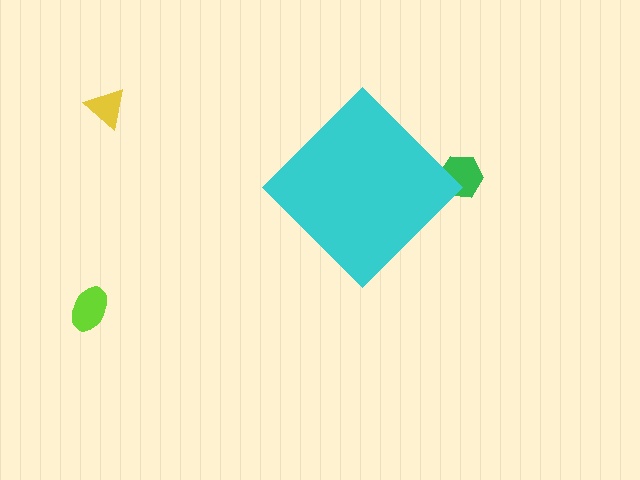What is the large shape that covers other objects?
A cyan diamond.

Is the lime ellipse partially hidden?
No, the lime ellipse is fully visible.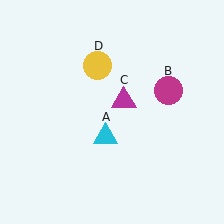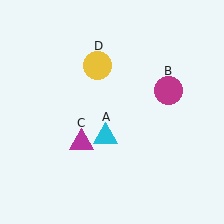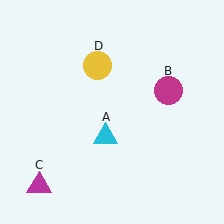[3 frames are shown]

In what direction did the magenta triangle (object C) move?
The magenta triangle (object C) moved down and to the left.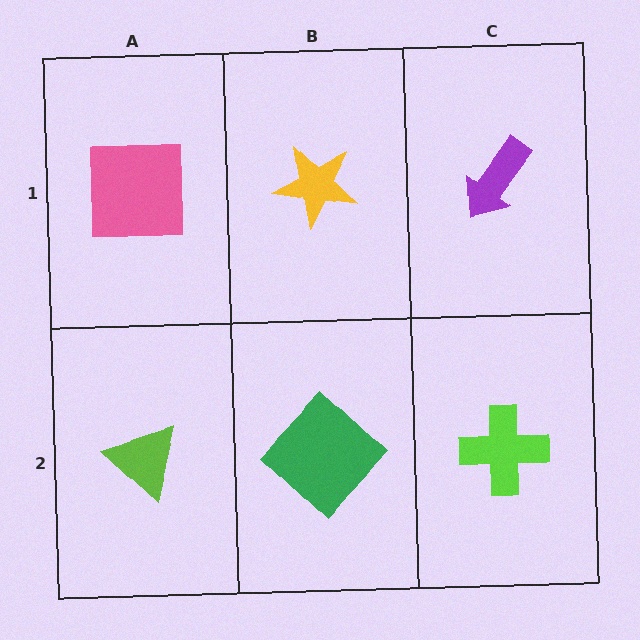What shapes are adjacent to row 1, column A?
A lime triangle (row 2, column A), a yellow star (row 1, column B).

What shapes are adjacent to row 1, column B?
A green diamond (row 2, column B), a pink square (row 1, column A), a purple arrow (row 1, column C).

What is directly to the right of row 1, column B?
A purple arrow.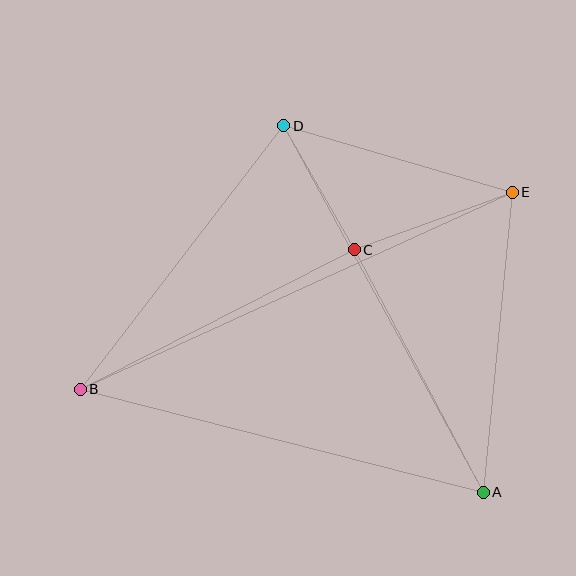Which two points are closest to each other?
Points C and D are closest to each other.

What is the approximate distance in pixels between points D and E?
The distance between D and E is approximately 238 pixels.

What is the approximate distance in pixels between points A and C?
The distance between A and C is approximately 275 pixels.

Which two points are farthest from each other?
Points B and E are farthest from each other.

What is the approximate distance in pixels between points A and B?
The distance between A and B is approximately 416 pixels.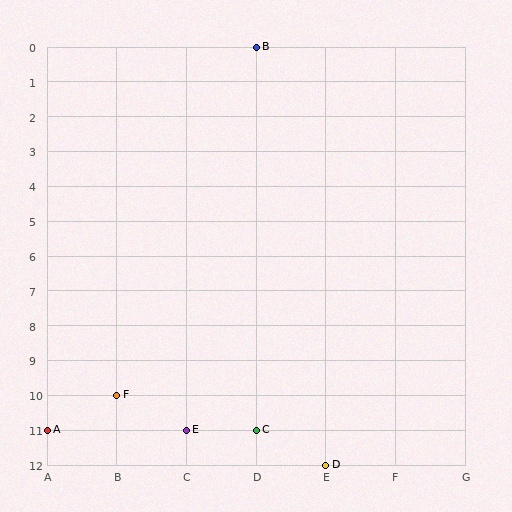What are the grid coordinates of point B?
Point B is at grid coordinates (D, 0).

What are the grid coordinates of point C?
Point C is at grid coordinates (D, 11).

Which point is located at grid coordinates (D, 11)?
Point C is at (D, 11).